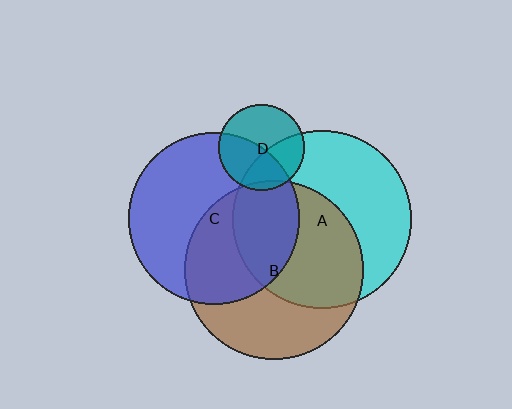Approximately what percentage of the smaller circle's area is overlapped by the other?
Approximately 50%.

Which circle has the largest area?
Circle B (brown).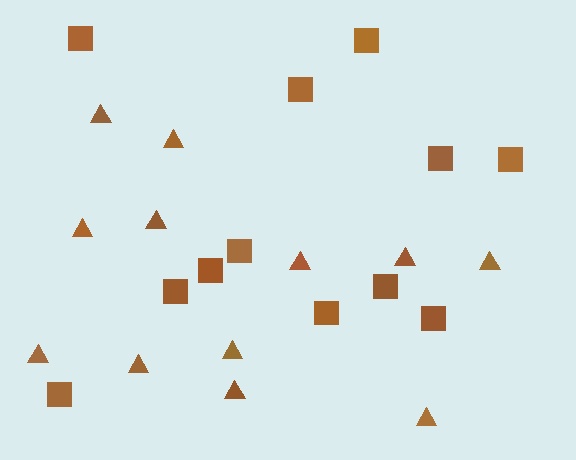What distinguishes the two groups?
There are 2 groups: one group of triangles (12) and one group of squares (12).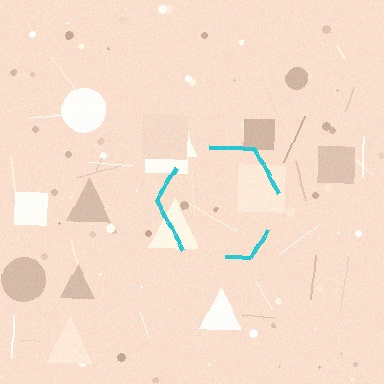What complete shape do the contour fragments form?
The contour fragments form a hexagon.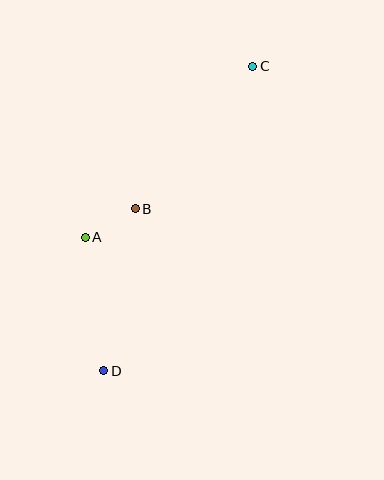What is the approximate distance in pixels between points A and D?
The distance between A and D is approximately 135 pixels.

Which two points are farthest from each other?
Points C and D are farthest from each other.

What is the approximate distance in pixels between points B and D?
The distance between B and D is approximately 165 pixels.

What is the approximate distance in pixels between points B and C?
The distance between B and C is approximately 185 pixels.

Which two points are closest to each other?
Points A and B are closest to each other.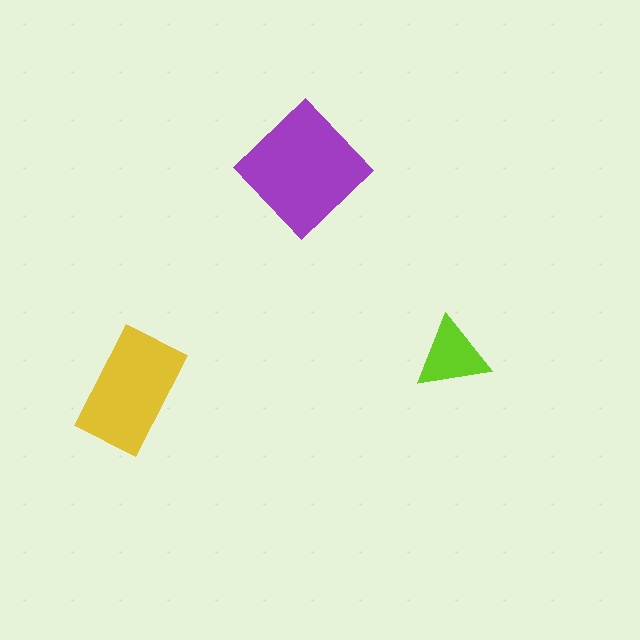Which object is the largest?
The purple diamond.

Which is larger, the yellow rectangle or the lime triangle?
The yellow rectangle.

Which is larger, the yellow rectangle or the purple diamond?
The purple diamond.